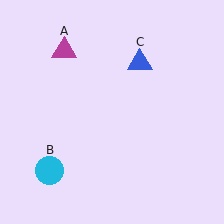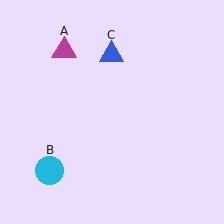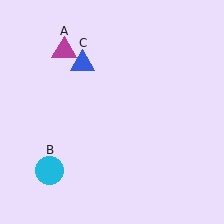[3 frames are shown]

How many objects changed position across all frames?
1 object changed position: blue triangle (object C).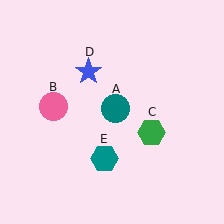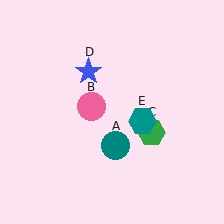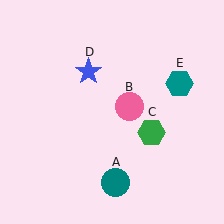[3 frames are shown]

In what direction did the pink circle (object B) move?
The pink circle (object B) moved right.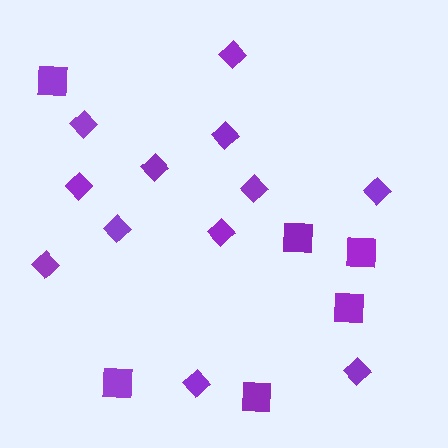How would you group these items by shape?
There are 2 groups: one group of diamonds (12) and one group of squares (6).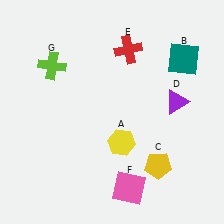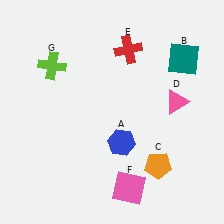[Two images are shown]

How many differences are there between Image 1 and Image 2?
There are 3 differences between the two images.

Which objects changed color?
A changed from yellow to blue. C changed from yellow to orange. D changed from purple to pink.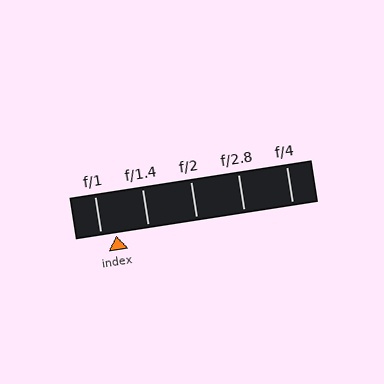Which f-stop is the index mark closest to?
The index mark is closest to f/1.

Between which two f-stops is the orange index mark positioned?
The index mark is between f/1 and f/1.4.